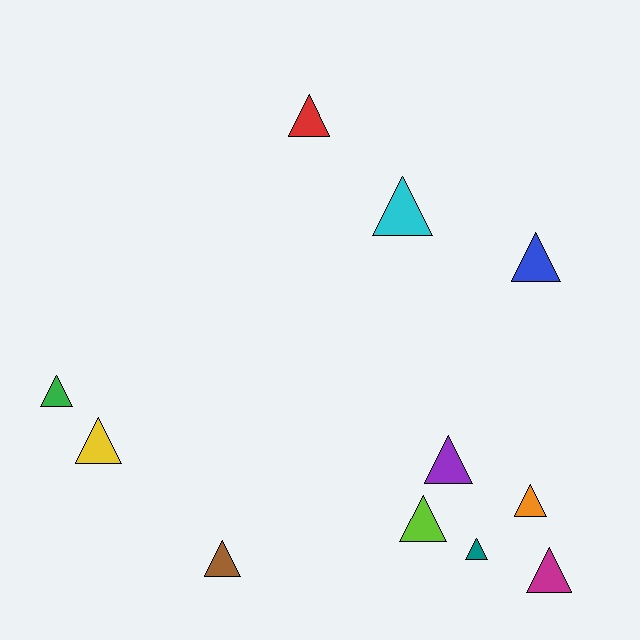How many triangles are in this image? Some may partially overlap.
There are 11 triangles.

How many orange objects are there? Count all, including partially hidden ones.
There is 1 orange object.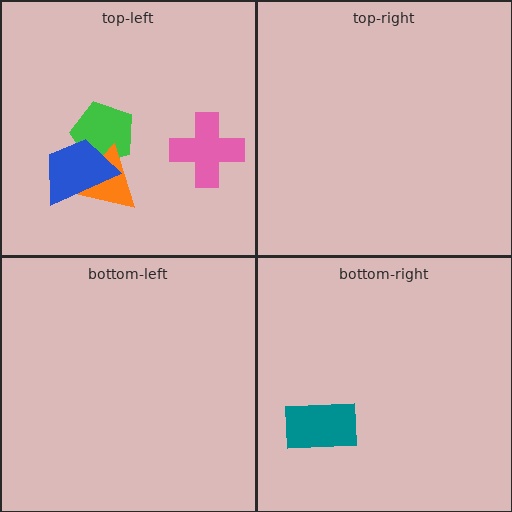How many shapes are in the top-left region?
4.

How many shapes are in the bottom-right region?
1.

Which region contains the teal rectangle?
The bottom-right region.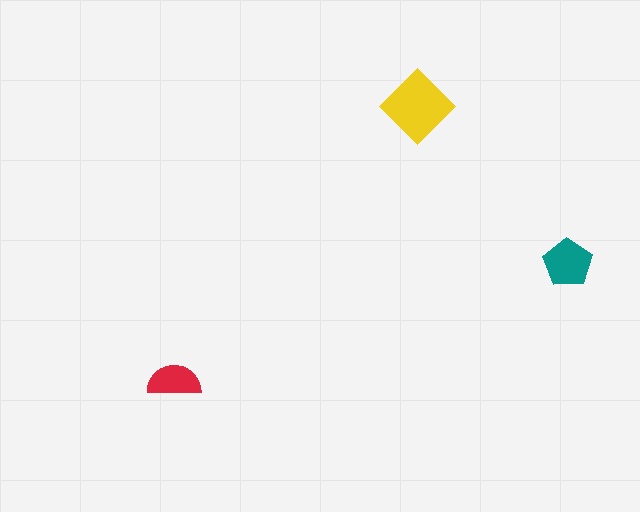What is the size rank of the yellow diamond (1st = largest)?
1st.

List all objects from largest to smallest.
The yellow diamond, the teal pentagon, the red semicircle.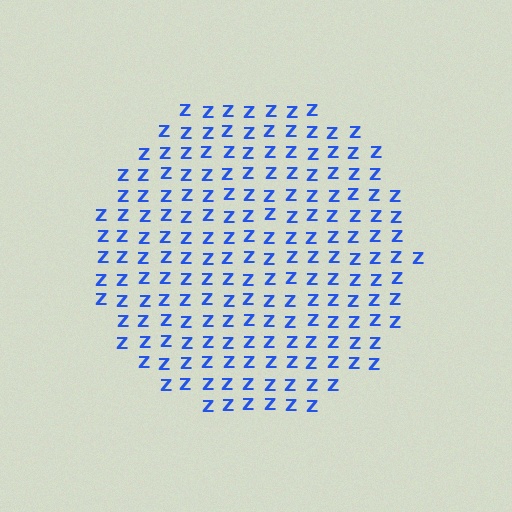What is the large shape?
The large shape is a circle.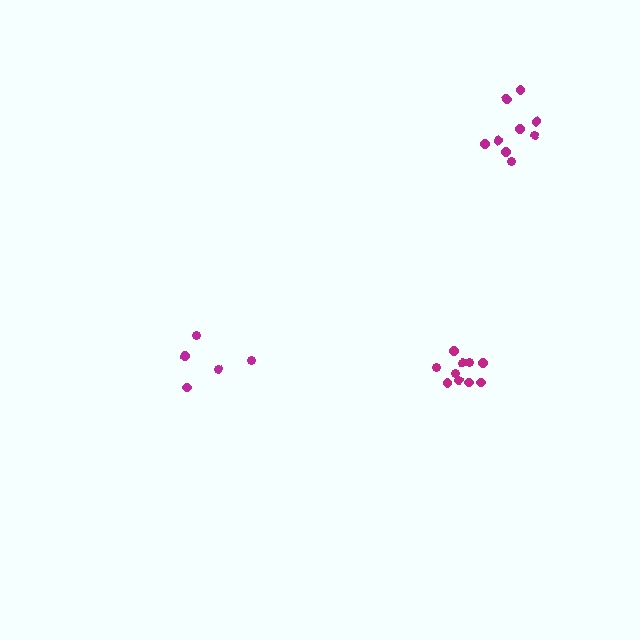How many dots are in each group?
Group 1: 10 dots, Group 2: 9 dots, Group 3: 5 dots (24 total).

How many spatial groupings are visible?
There are 3 spatial groupings.